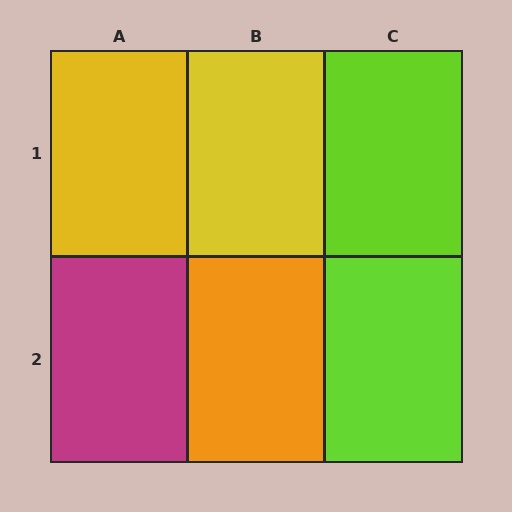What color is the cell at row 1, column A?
Yellow.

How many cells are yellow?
2 cells are yellow.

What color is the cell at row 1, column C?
Lime.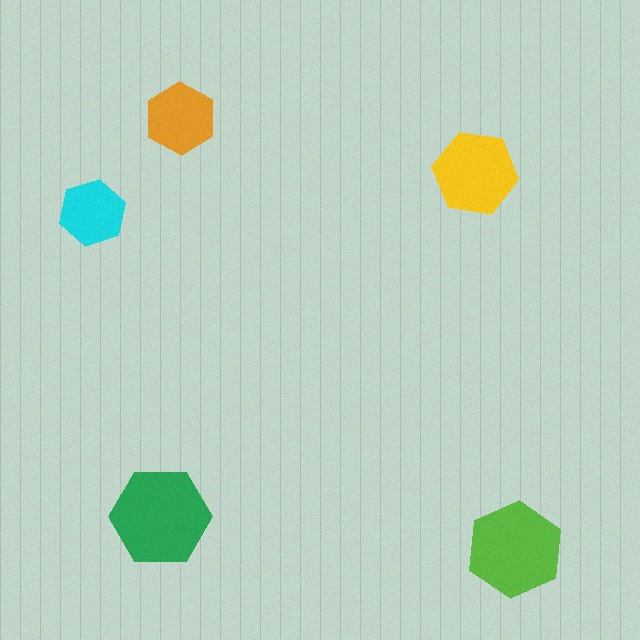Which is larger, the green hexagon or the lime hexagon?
The green one.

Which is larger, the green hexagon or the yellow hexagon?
The green one.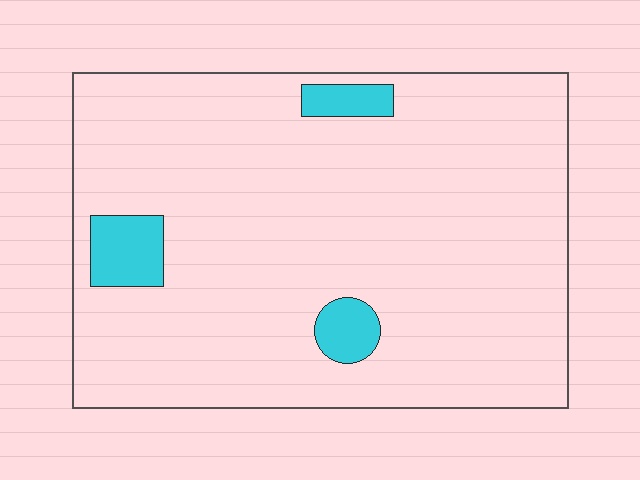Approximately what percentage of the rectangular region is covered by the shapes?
Approximately 5%.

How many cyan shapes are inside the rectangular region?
3.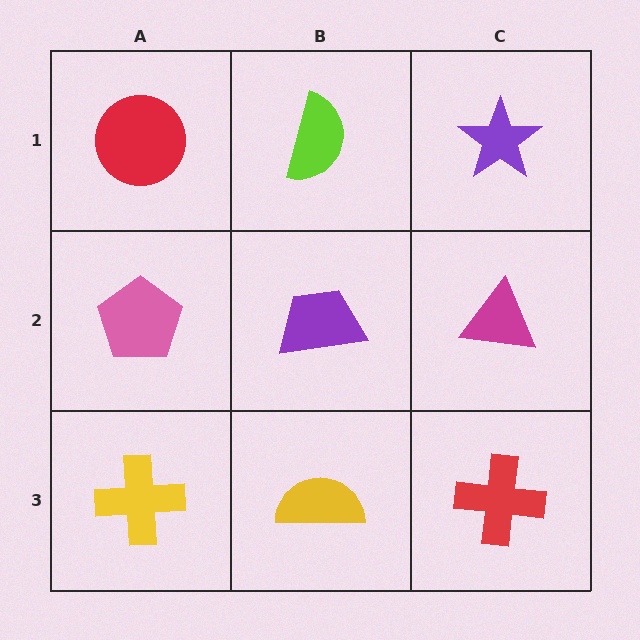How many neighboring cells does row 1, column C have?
2.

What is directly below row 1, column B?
A purple trapezoid.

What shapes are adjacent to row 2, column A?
A red circle (row 1, column A), a yellow cross (row 3, column A), a purple trapezoid (row 2, column B).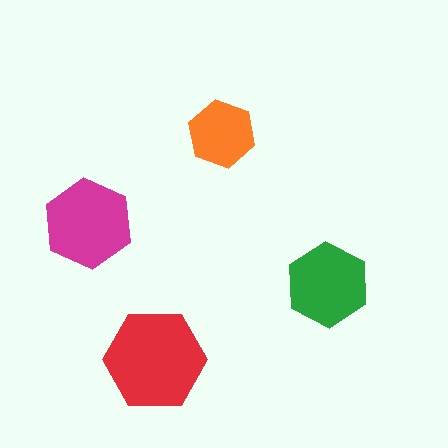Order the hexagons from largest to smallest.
the red one, the magenta one, the green one, the orange one.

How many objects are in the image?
There are 4 objects in the image.